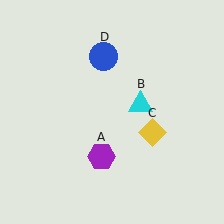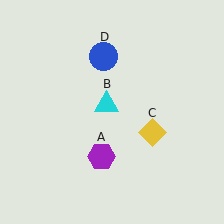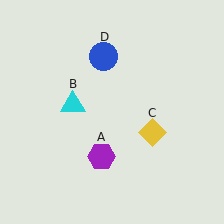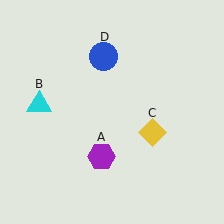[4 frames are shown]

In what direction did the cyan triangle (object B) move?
The cyan triangle (object B) moved left.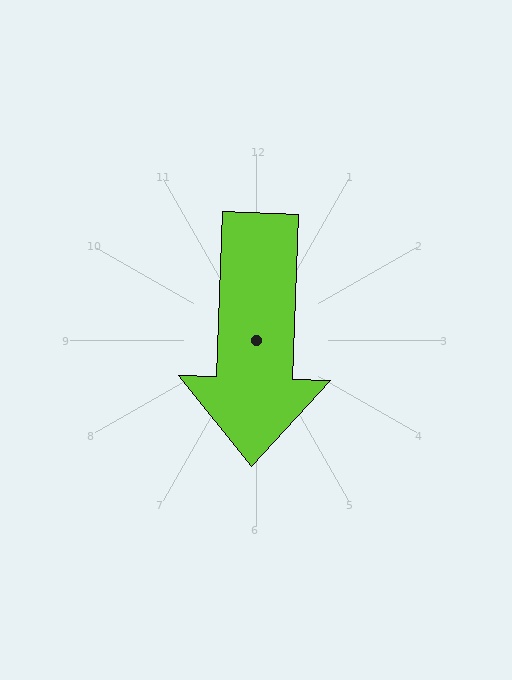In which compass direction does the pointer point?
South.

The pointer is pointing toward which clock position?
Roughly 6 o'clock.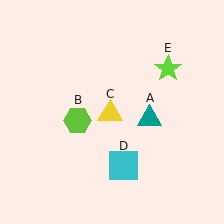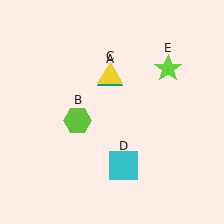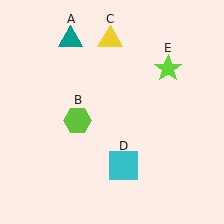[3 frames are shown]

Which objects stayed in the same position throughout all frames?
Lime hexagon (object B) and cyan square (object D) and lime star (object E) remained stationary.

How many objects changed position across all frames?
2 objects changed position: teal triangle (object A), yellow triangle (object C).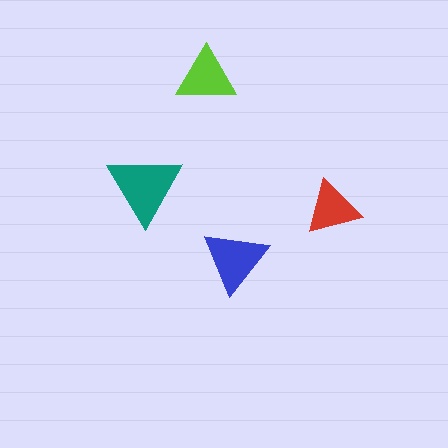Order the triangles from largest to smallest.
the teal one, the blue one, the lime one, the red one.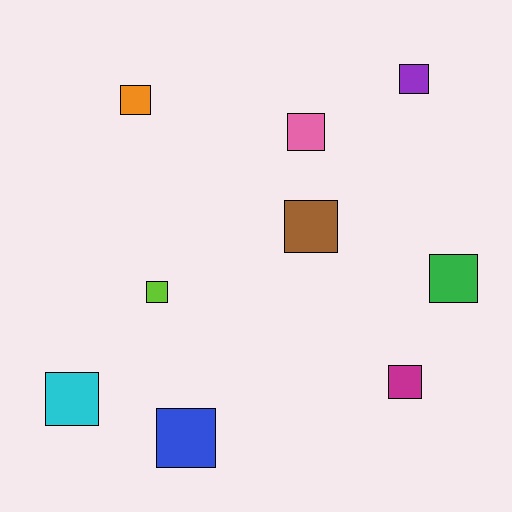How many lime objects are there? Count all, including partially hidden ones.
There is 1 lime object.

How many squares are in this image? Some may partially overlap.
There are 9 squares.